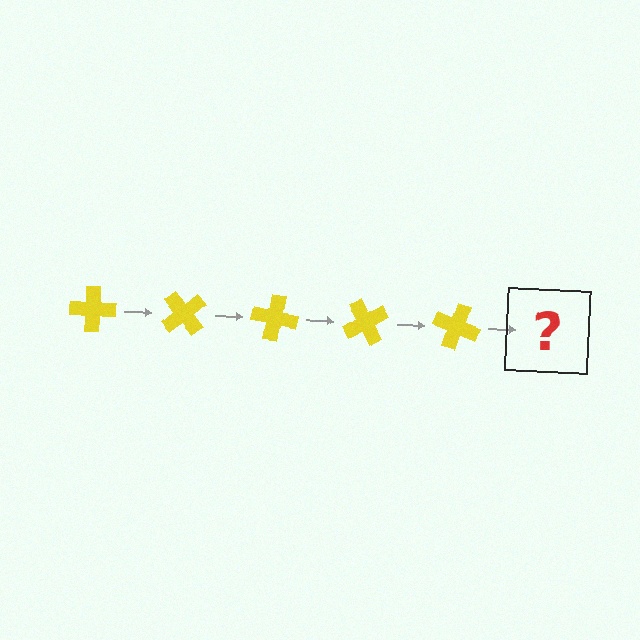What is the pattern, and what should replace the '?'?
The pattern is that the cross rotates 50 degrees each step. The '?' should be a yellow cross rotated 250 degrees.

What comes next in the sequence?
The next element should be a yellow cross rotated 250 degrees.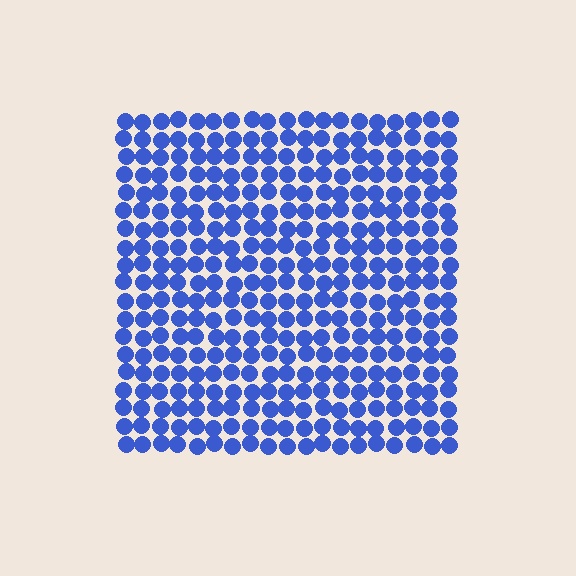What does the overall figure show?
The overall figure shows a square.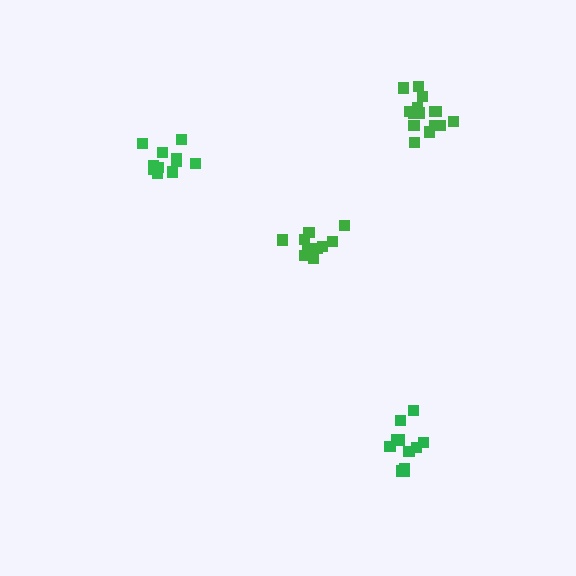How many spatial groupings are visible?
There are 4 spatial groupings.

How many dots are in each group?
Group 1: 11 dots, Group 2: 11 dots, Group 3: 15 dots, Group 4: 11 dots (48 total).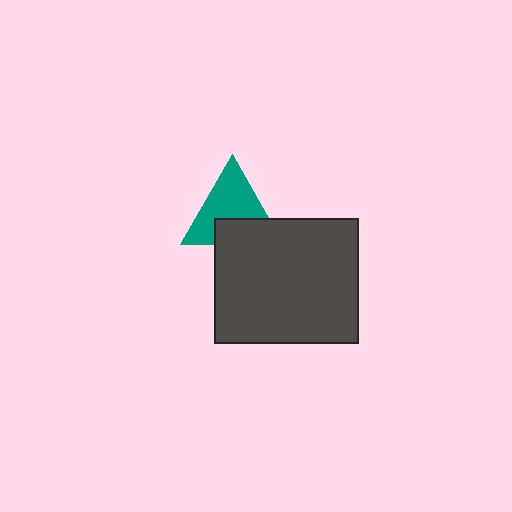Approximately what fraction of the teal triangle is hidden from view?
Roughly 37% of the teal triangle is hidden behind the dark gray rectangle.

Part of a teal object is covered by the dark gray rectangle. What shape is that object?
It is a triangle.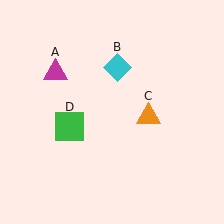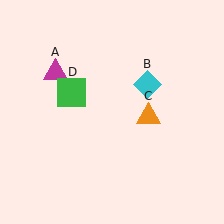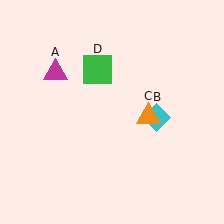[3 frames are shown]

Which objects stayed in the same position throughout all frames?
Magenta triangle (object A) and orange triangle (object C) remained stationary.